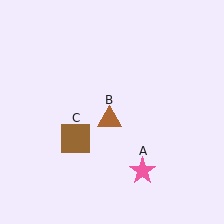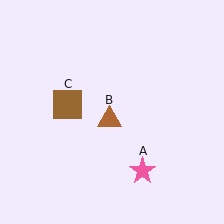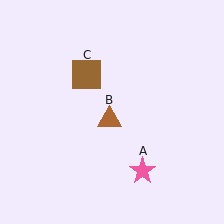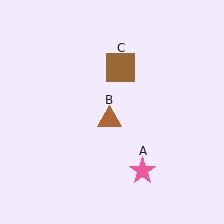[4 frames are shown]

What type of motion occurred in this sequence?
The brown square (object C) rotated clockwise around the center of the scene.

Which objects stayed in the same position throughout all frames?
Pink star (object A) and brown triangle (object B) remained stationary.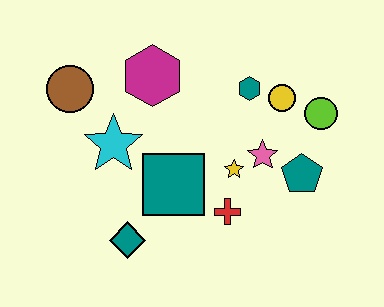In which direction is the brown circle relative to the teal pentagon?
The brown circle is to the left of the teal pentagon.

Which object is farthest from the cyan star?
The lime circle is farthest from the cyan star.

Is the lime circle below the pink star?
No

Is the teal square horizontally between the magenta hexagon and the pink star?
Yes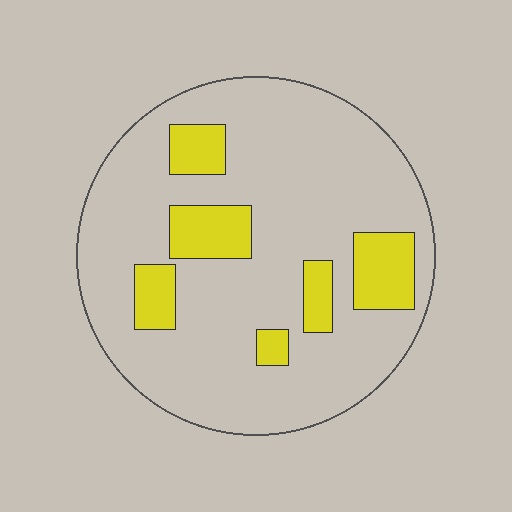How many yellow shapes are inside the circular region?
6.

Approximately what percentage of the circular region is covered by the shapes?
Approximately 20%.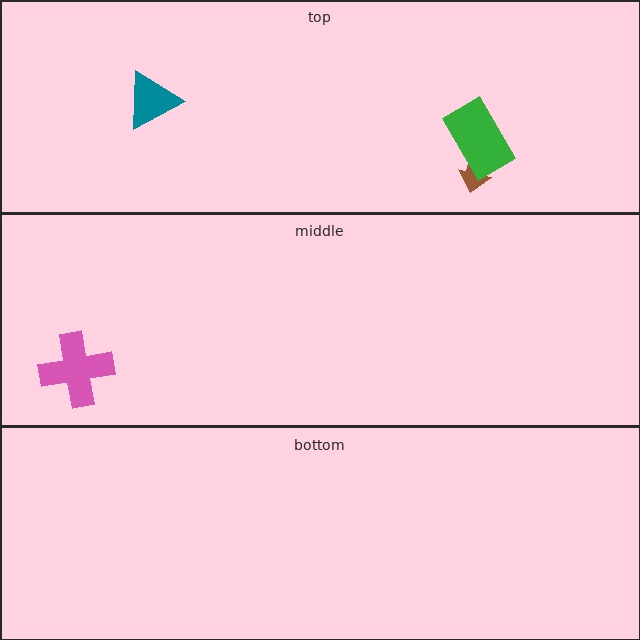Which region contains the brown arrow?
The top region.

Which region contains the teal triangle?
The top region.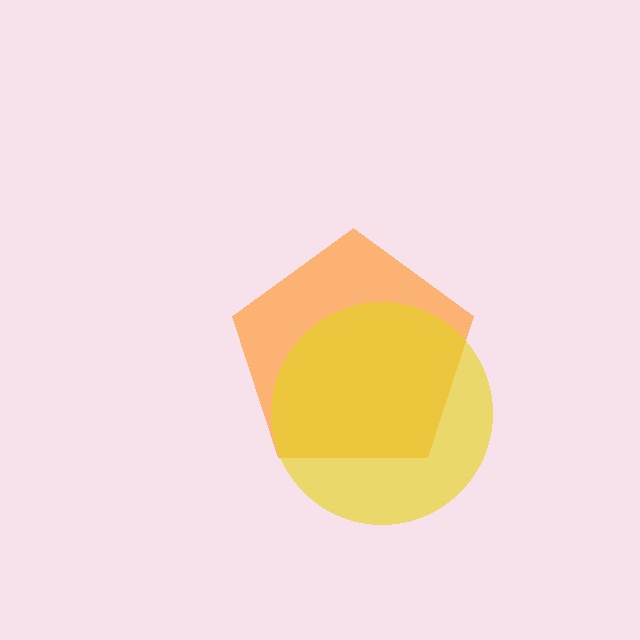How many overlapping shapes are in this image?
There are 2 overlapping shapes in the image.